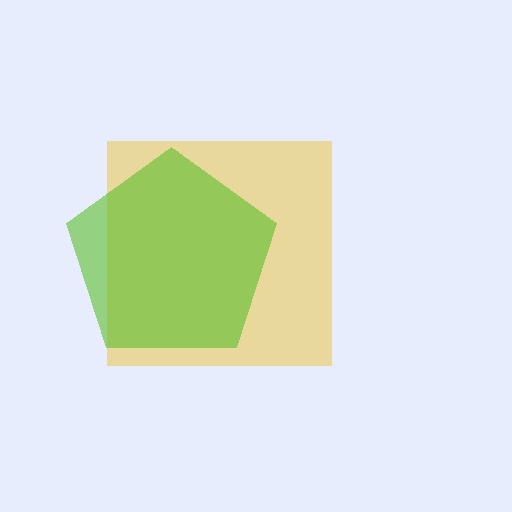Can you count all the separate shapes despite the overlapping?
Yes, there are 2 separate shapes.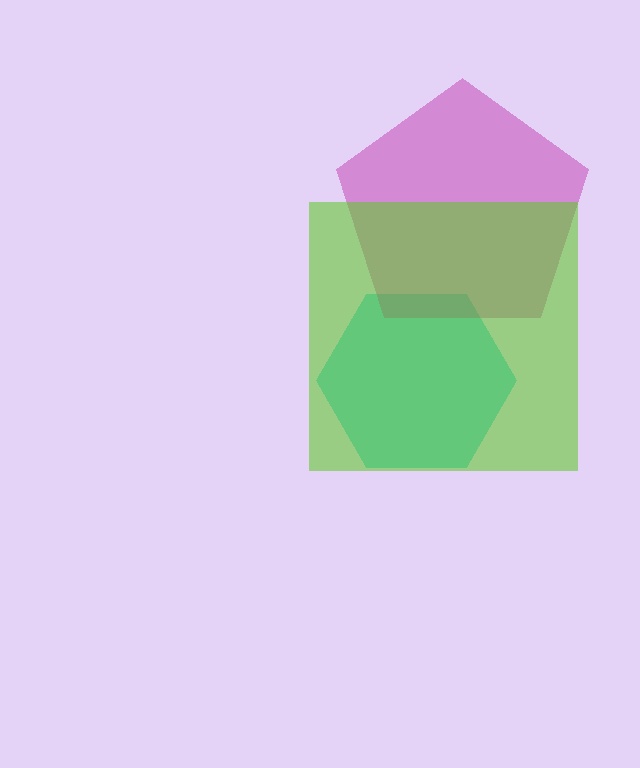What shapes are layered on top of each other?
The layered shapes are: a cyan hexagon, a magenta pentagon, a lime square.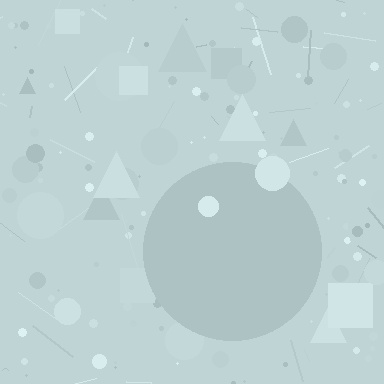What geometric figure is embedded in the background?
A circle is embedded in the background.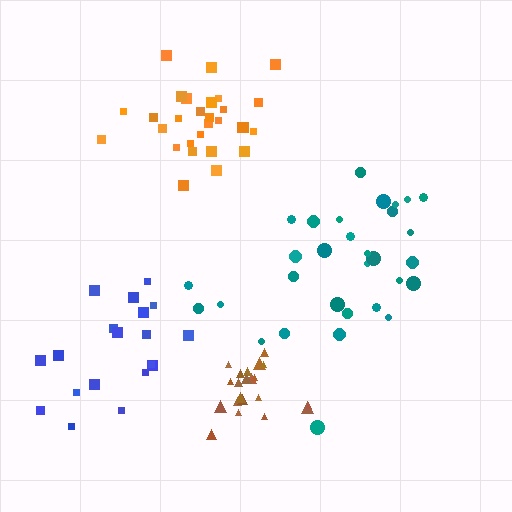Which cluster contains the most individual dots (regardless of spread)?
Teal (31).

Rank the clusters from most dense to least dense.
brown, orange, blue, teal.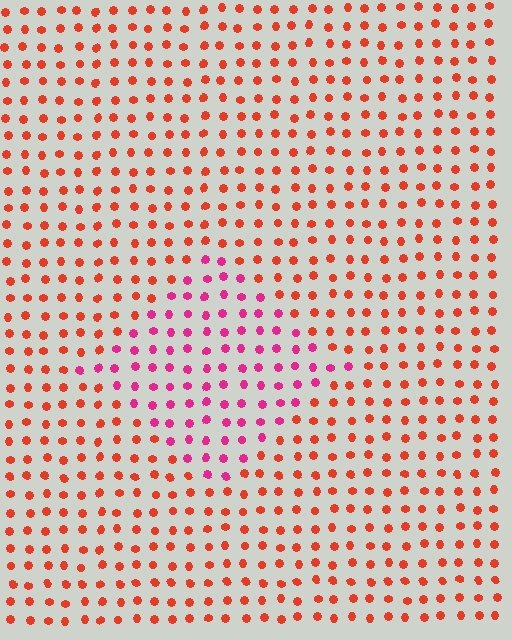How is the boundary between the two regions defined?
The boundary is defined purely by a slight shift in hue (about 40 degrees). Spacing, size, and orientation are identical on both sides.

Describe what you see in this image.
The image is filled with small red elements in a uniform arrangement. A diamond-shaped region is visible where the elements are tinted to a slightly different hue, forming a subtle color boundary.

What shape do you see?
I see a diamond.